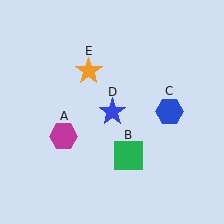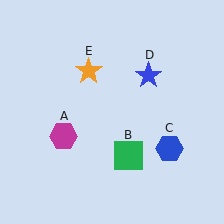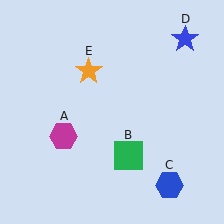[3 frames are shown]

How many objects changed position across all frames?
2 objects changed position: blue hexagon (object C), blue star (object D).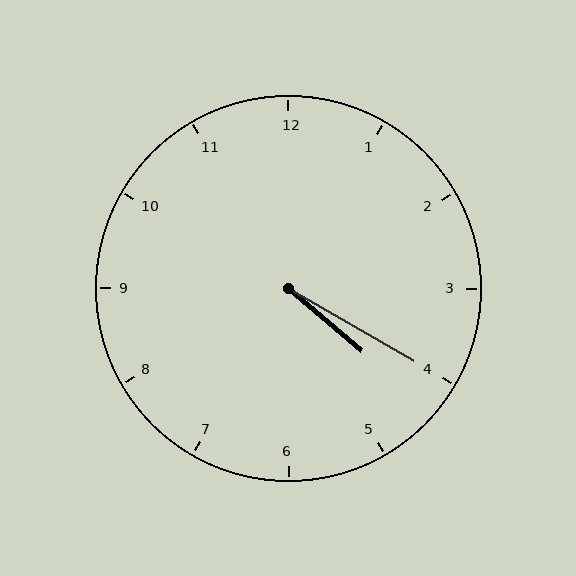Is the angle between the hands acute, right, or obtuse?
It is acute.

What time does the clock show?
4:20.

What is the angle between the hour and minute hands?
Approximately 10 degrees.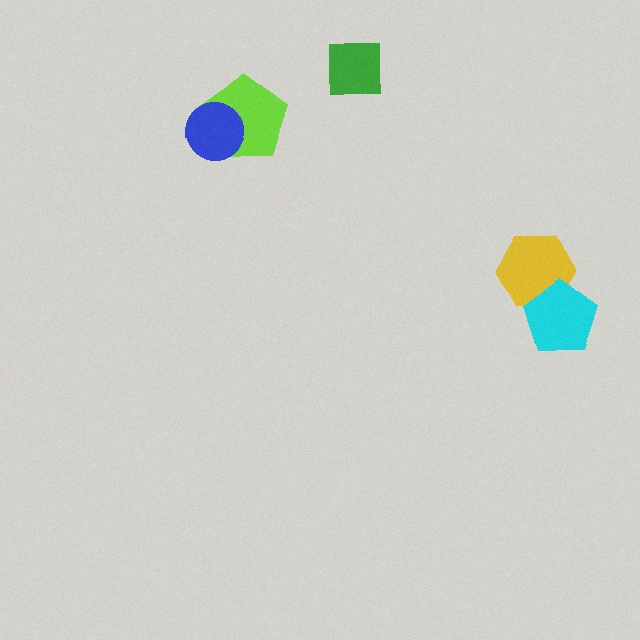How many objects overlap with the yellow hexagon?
1 object overlaps with the yellow hexagon.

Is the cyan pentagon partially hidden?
No, no other shape covers it.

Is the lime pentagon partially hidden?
Yes, it is partially covered by another shape.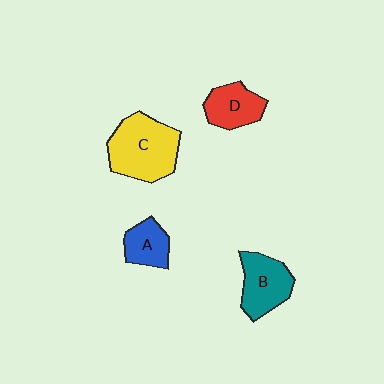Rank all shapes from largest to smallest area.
From largest to smallest: C (yellow), B (teal), D (red), A (blue).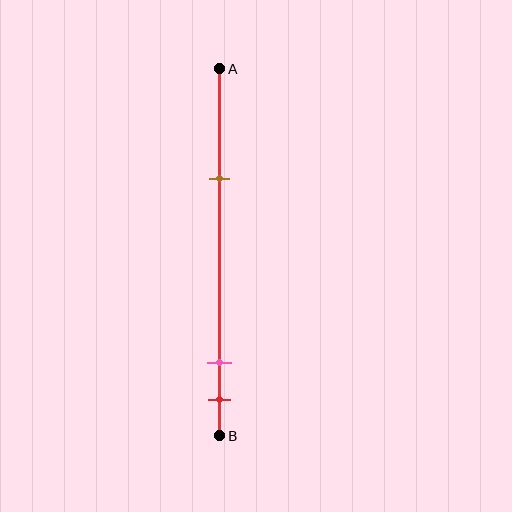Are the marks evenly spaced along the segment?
No, the marks are not evenly spaced.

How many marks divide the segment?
There are 3 marks dividing the segment.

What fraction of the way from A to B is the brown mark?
The brown mark is approximately 30% (0.3) of the way from A to B.